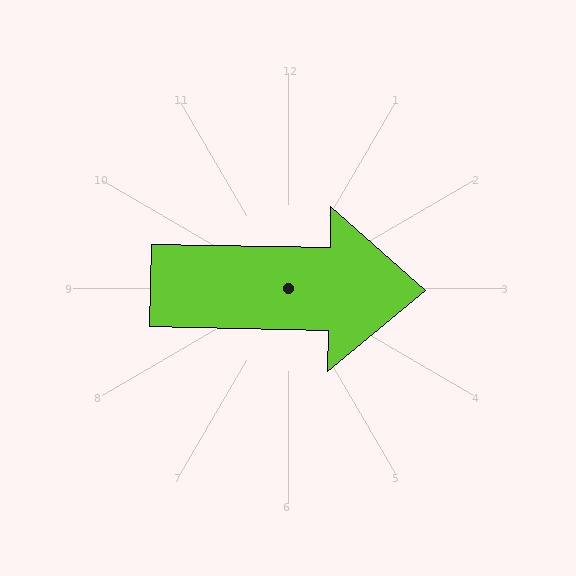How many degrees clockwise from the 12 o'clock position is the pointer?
Approximately 91 degrees.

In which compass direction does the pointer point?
East.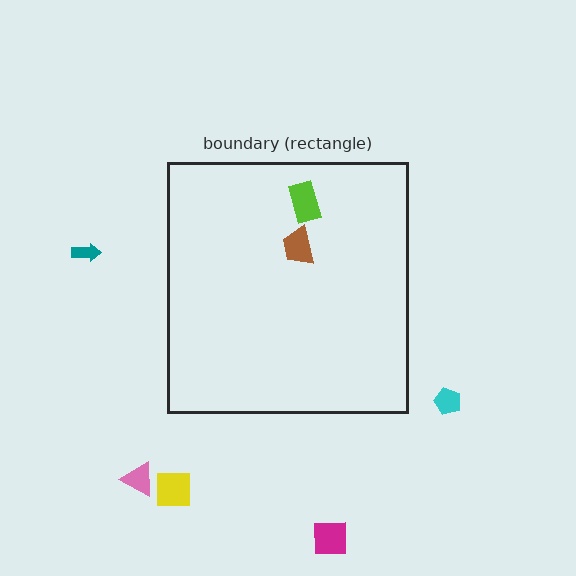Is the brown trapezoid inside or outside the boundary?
Inside.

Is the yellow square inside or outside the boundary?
Outside.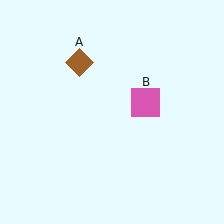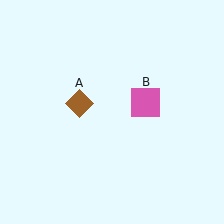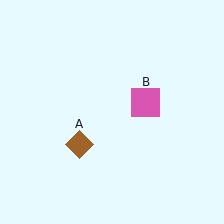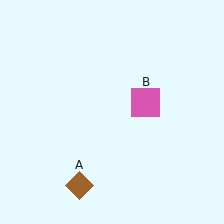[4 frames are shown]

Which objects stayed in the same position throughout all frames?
Pink square (object B) remained stationary.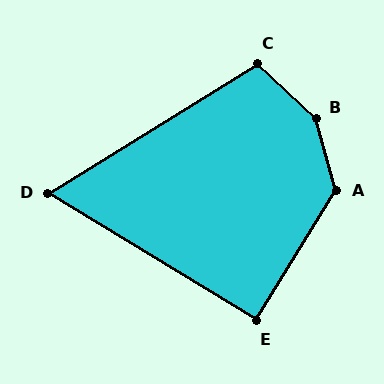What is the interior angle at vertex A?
Approximately 133 degrees (obtuse).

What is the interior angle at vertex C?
Approximately 105 degrees (obtuse).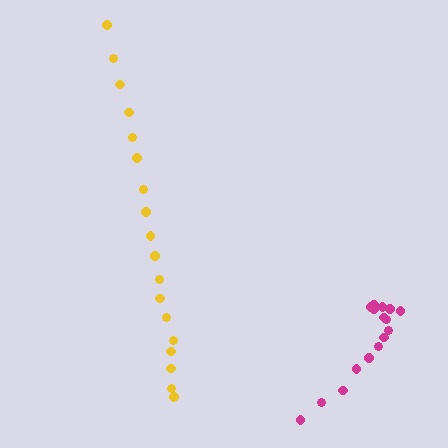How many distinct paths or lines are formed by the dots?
There are 2 distinct paths.